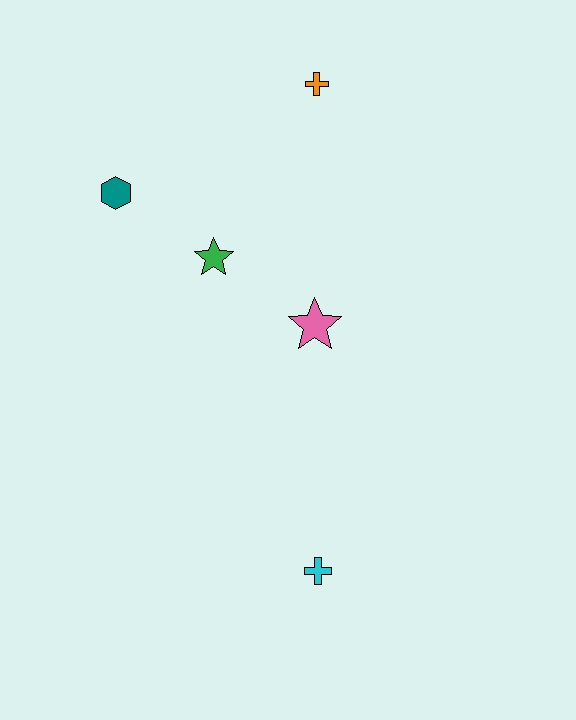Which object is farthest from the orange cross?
The cyan cross is farthest from the orange cross.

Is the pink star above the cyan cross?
Yes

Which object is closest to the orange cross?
The green star is closest to the orange cross.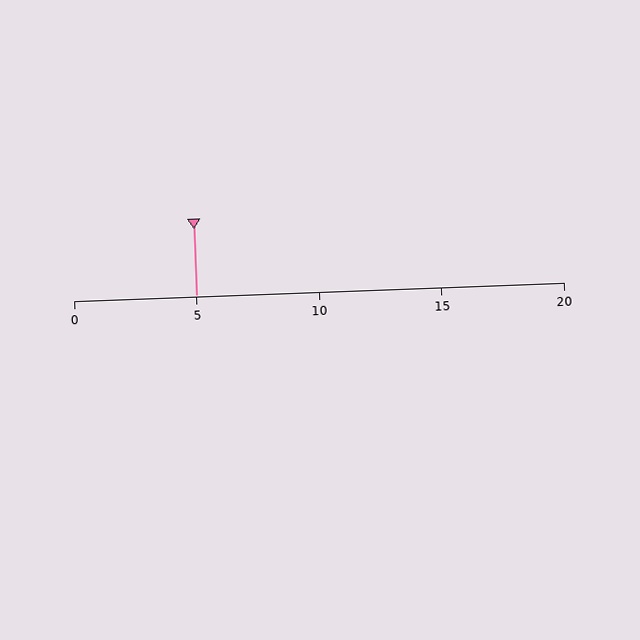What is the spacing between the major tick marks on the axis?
The major ticks are spaced 5 apart.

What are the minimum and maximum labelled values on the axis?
The axis runs from 0 to 20.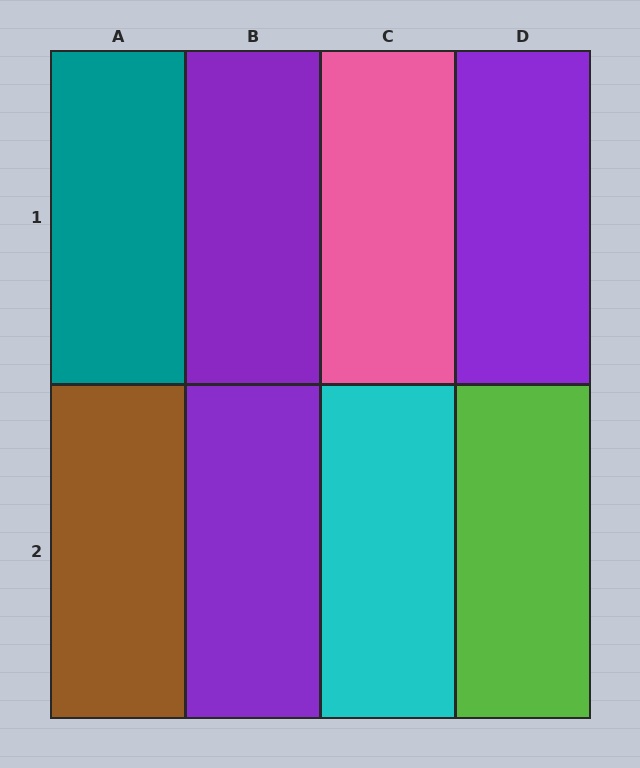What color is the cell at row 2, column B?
Purple.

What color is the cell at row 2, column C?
Cyan.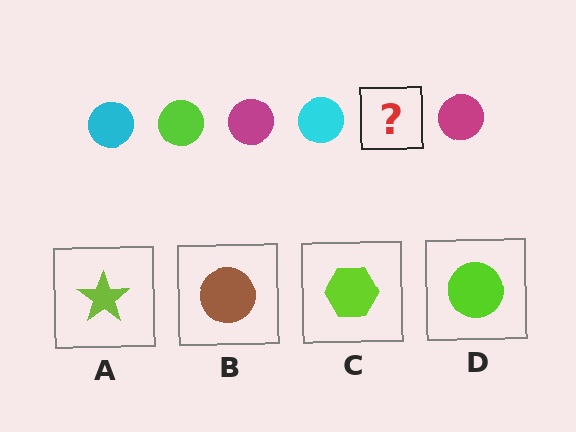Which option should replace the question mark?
Option D.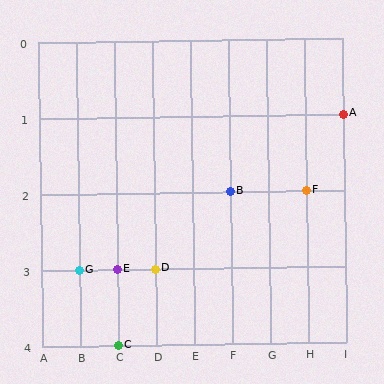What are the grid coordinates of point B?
Point B is at grid coordinates (F, 2).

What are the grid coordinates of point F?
Point F is at grid coordinates (H, 2).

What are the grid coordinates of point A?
Point A is at grid coordinates (I, 1).